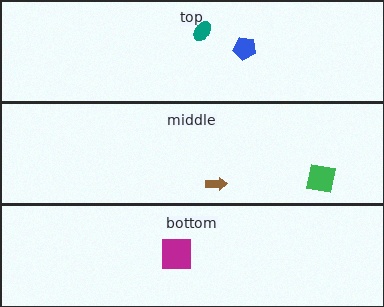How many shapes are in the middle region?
2.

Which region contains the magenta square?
The bottom region.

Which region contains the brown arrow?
The middle region.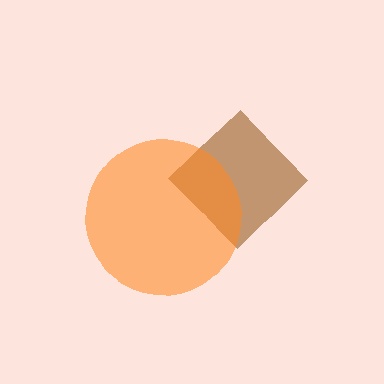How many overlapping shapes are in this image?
There are 2 overlapping shapes in the image.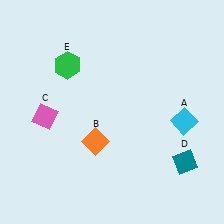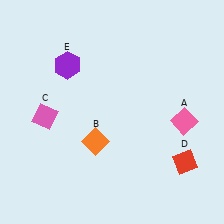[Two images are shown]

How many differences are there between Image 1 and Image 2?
There are 3 differences between the two images.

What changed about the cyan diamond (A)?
In Image 1, A is cyan. In Image 2, it changed to pink.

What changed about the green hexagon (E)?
In Image 1, E is green. In Image 2, it changed to purple.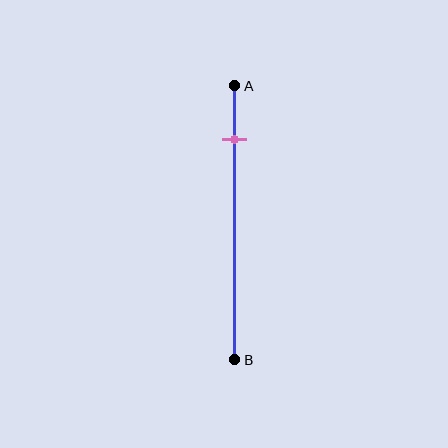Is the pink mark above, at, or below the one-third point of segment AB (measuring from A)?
The pink mark is above the one-third point of segment AB.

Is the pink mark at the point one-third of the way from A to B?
No, the mark is at about 20% from A, not at the 33% one-third point.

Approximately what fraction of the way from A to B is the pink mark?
The pink mark is approximately 20% of the way from A to B.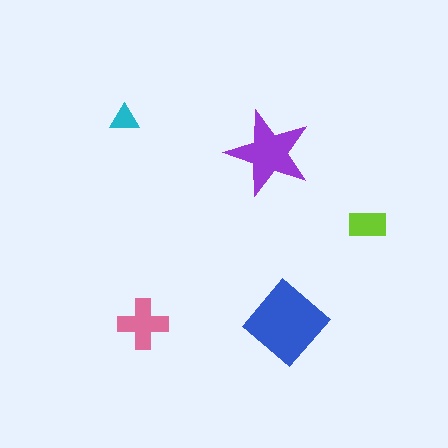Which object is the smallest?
The cyan triangle.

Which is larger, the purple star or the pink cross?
The purple star.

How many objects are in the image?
There are 5 objects in the image.